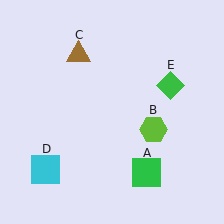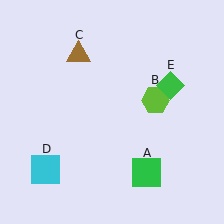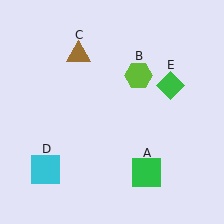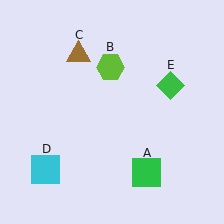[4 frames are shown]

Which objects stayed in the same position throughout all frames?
Green square (object A) and brown triangle (object C) and cyan square (object D) and green diamond (object E) remained stationary.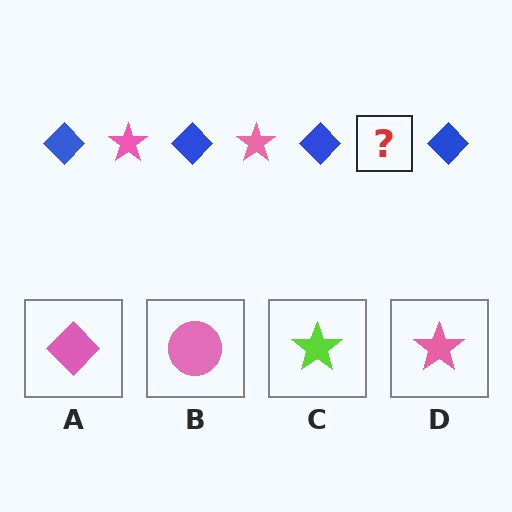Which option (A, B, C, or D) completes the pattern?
D.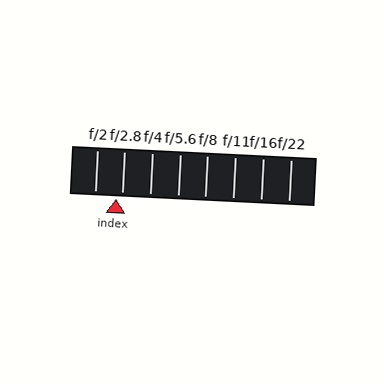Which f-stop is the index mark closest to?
The index mark is closest to f/2.8.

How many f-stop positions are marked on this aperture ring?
There are 8 f-stop positions marked.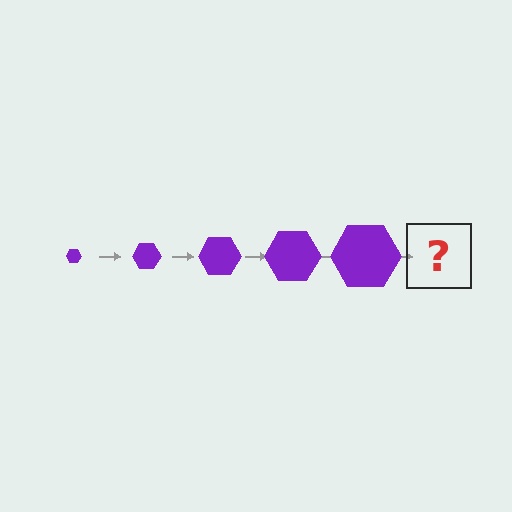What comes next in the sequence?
The next element should be a purple hexagon, larger than the previous one.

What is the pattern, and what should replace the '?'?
The pattern is that the hexagon gets progressively larger each step. The '?' should be a purple hexagon, larger than the previous one.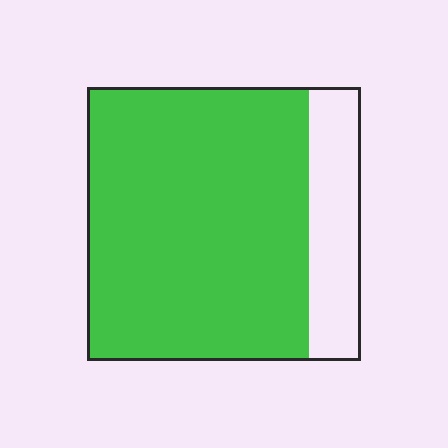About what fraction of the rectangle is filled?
About four fifths (4/5).